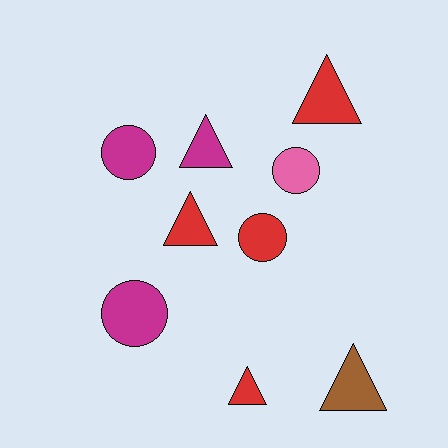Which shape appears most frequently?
Triangle, with 5 objects.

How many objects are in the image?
There are 9 objects.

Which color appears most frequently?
Red, with 4 objects.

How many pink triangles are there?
There are no pink triangles.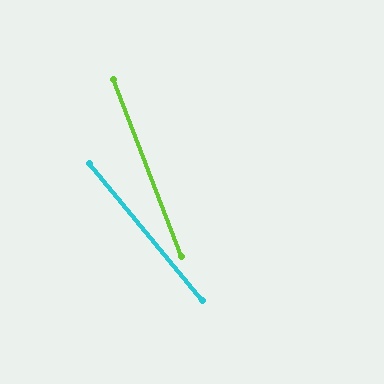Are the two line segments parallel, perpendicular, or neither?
Neither parallel nor perpendicular — they differ by about 18°.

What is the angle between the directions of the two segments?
Approximately 18 degrees.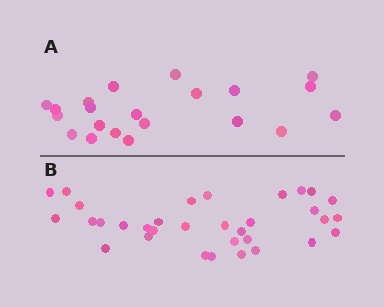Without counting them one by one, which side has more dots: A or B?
Region B (the bottom region) has more dots.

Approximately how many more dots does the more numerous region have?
Region B has roughly 12 or so more dots than region A.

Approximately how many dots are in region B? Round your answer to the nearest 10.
About 30 dots. (The exact count is 33, which rounds to 30.)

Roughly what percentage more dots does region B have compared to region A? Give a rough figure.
About 55% more.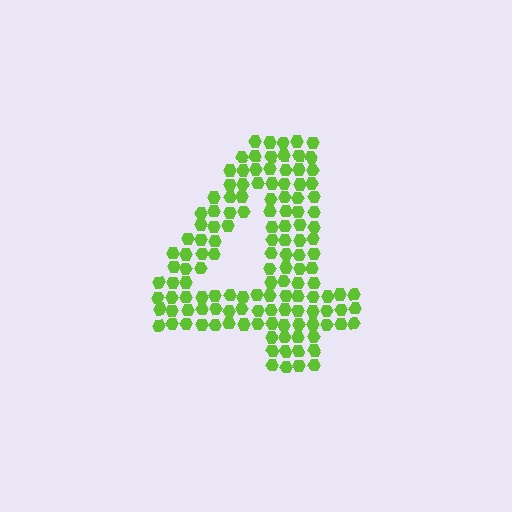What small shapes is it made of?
It is made of small hexagons.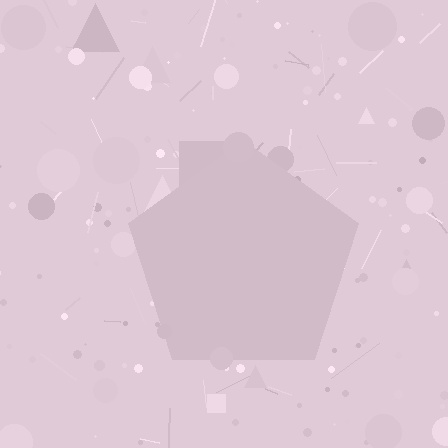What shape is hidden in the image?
A pentagon is hidden in the image.